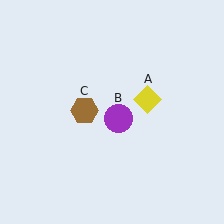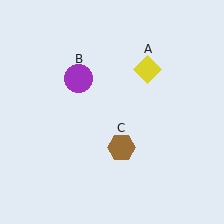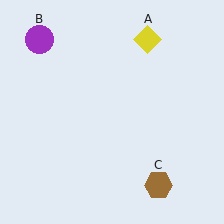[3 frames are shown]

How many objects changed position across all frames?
3 objects changed position: yellow diamond (object A), purple circle (object B), brown hexagon (object C).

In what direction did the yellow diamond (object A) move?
The yellow diamond (object A) moved up.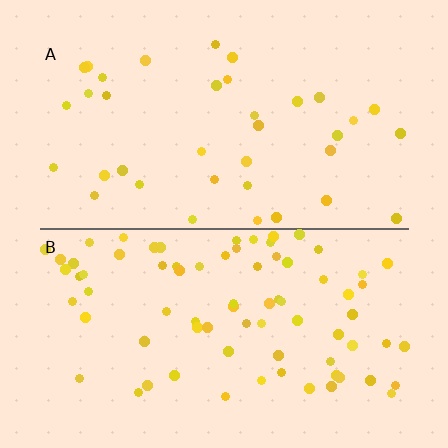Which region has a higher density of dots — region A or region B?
B (the bottom).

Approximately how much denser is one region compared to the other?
Approximately 2.1× — region B over region A.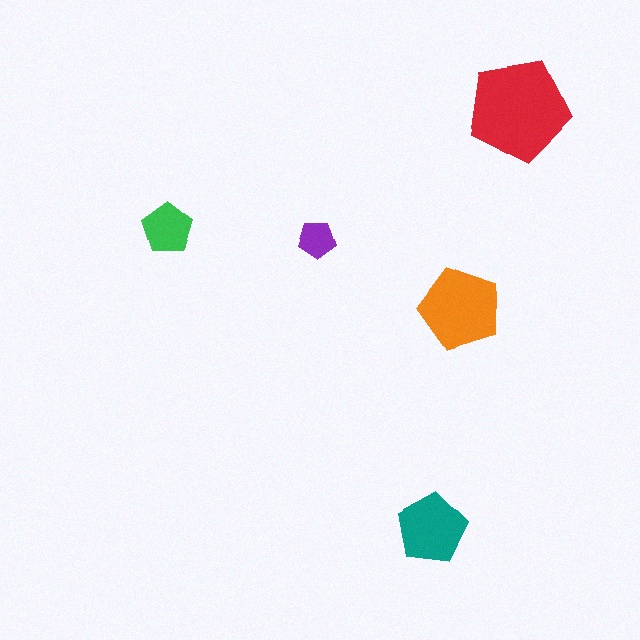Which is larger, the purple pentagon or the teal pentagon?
The teal one.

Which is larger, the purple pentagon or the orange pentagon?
The orange one.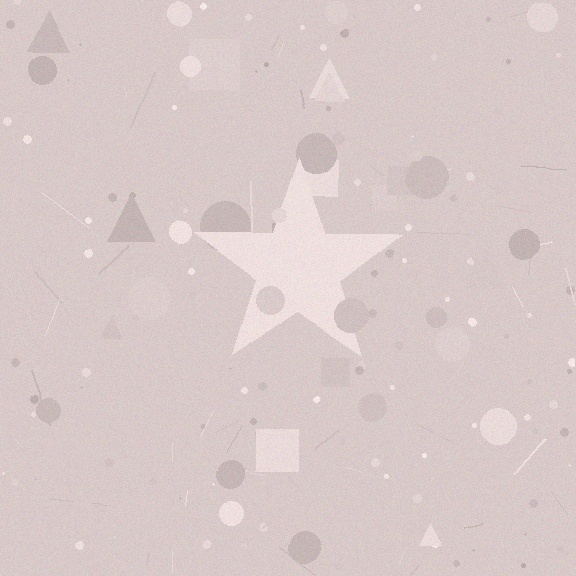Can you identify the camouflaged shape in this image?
The camouflaged shape is a star.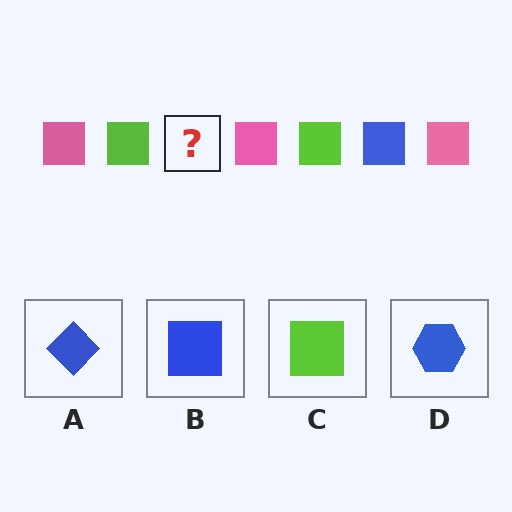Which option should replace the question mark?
Option B.